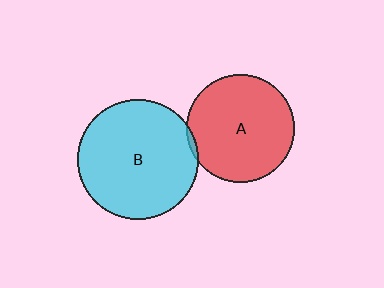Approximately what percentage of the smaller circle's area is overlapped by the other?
Approximately 5%.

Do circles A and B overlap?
Yes.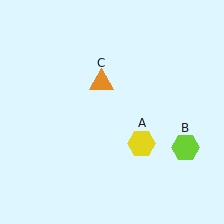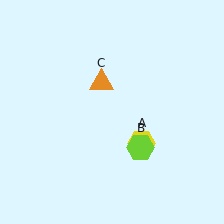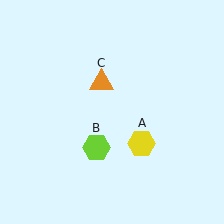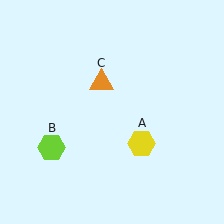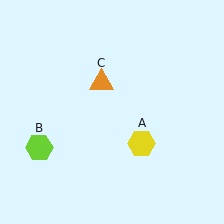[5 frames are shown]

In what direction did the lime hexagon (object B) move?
The lime hexagon (object B) moved left.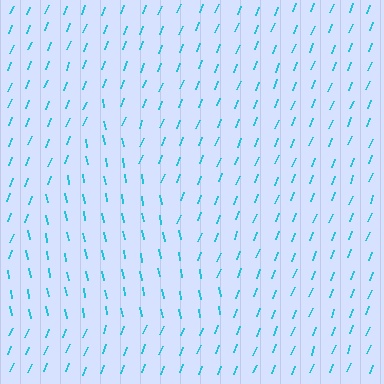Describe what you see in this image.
The image is filled with small cyan line segments. A triangle region in the image has lines oriented differently from the surrounding lines, creating a visible texture boundary.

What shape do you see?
I see a triangle.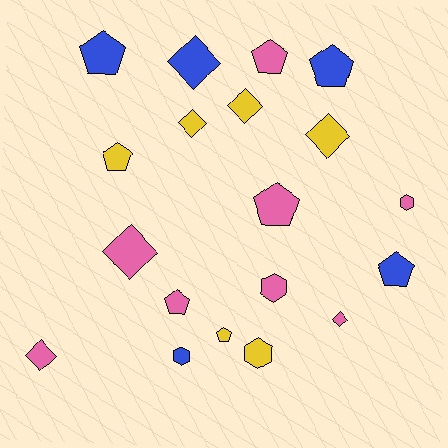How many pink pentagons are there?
There are 3 pink pentagons.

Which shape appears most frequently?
Pentagon, with 8 objects.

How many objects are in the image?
There are 19 objects.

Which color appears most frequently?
Pink, with 8 objects.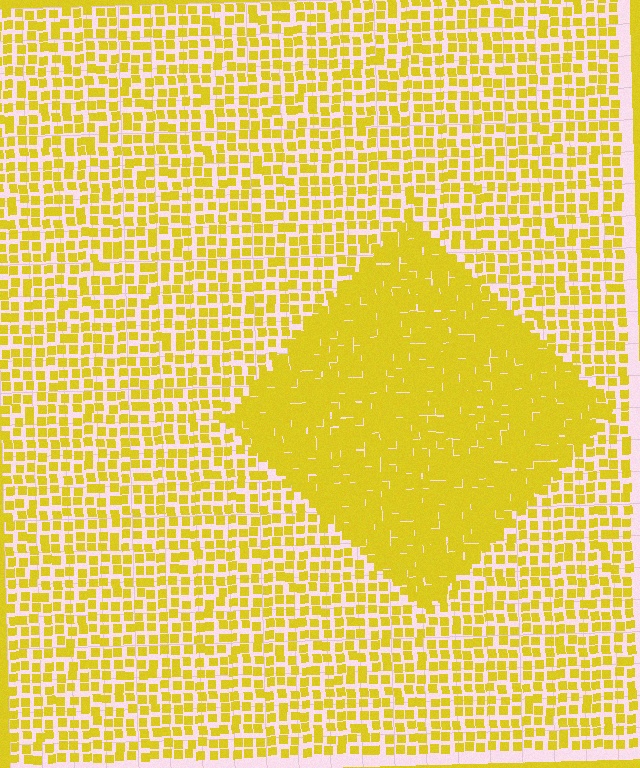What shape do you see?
I see a diamond.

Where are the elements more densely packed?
The elements are more densely packed inside the diamond boundary.